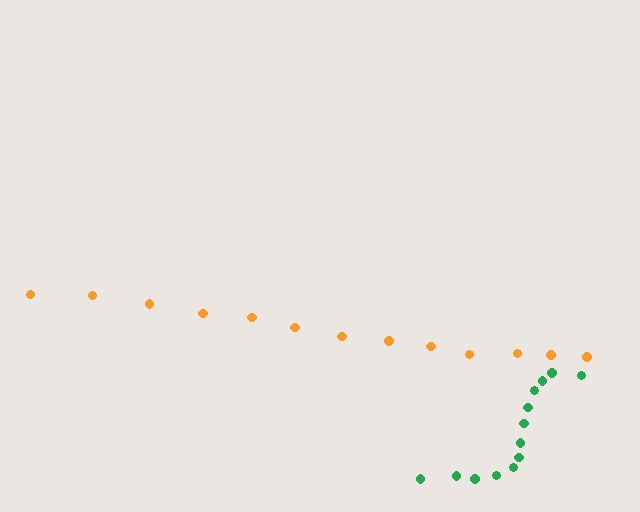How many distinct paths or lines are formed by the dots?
There are 2 distinct paths.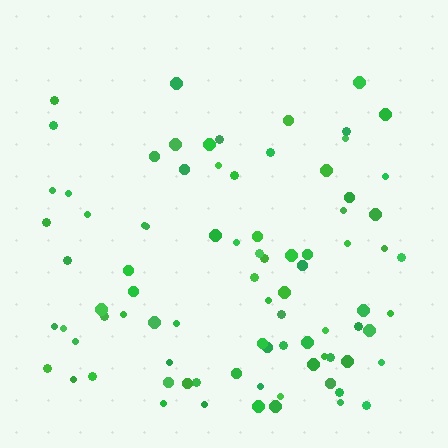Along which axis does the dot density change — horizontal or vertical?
Vertical.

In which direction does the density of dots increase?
From top to bottom, with the bottom side densest.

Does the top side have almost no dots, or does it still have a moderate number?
Still a moderate number, just noticeably fewer than the bottom.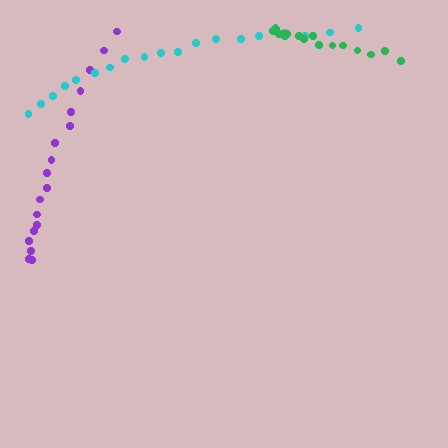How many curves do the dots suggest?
There are 3 distinct paths.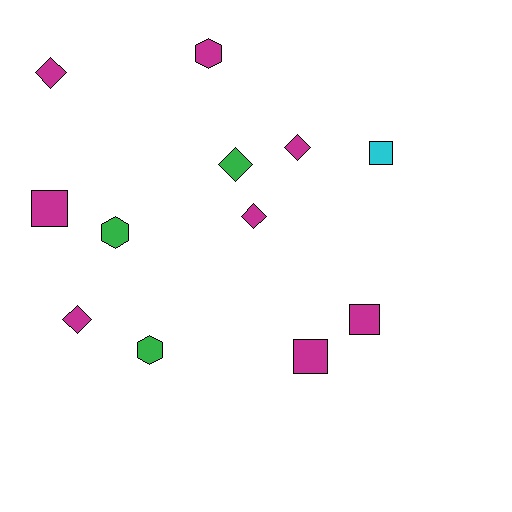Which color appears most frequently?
Magenta, with 8 objects.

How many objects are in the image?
There are 12 objects.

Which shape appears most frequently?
Diamond, with 5 objects.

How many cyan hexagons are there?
There are no cyan hexagons.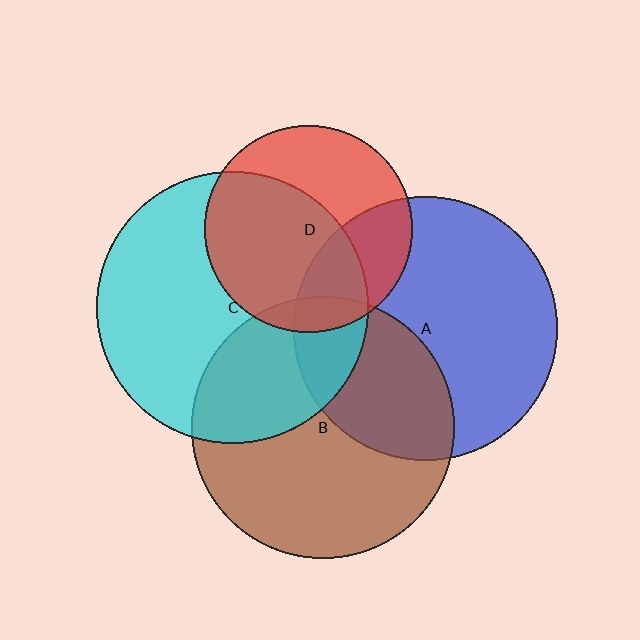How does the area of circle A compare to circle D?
Approximately 1.6 times.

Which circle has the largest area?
Circle C (cyan).